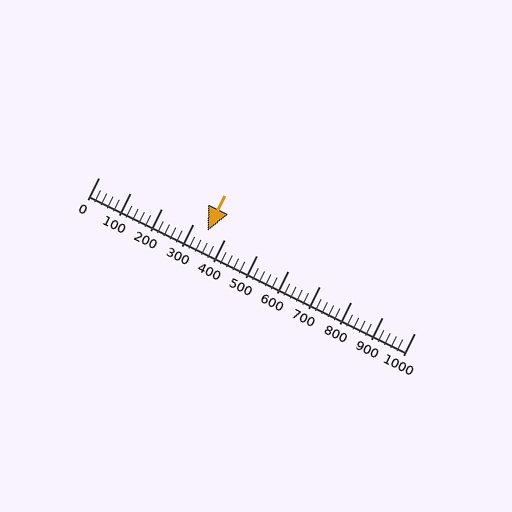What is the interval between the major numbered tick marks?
The major tick marks are spaced 100 units apart.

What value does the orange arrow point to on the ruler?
The orange arrow points to approximately 345.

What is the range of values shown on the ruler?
The ruler shows values from 0 to 1000.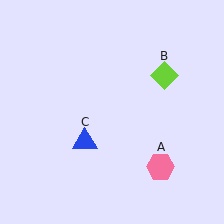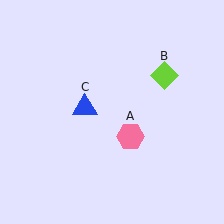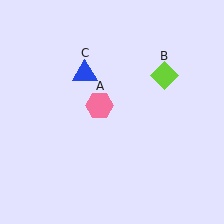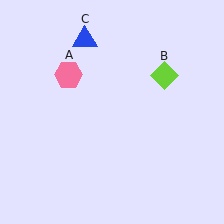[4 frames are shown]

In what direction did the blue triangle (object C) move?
The blue triangle (object C) moved up.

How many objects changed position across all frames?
2 objects changed position: pink hexagon (object A), blue triangle (object C).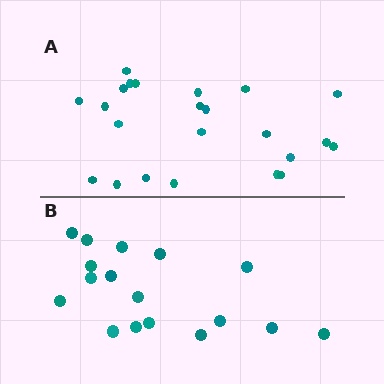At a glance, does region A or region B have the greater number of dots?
Region A (the top region) has more dots.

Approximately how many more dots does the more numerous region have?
Region A has about 6 more dots than region B.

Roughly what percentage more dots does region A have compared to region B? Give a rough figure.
About 35% more.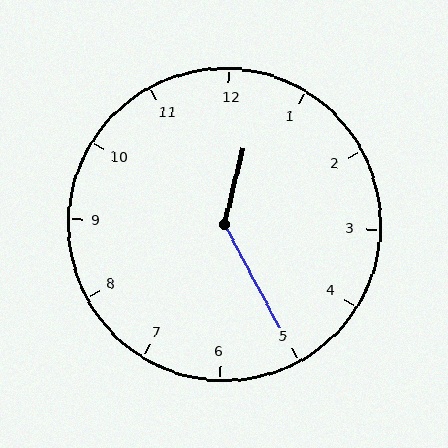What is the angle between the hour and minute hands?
Approximately 138 degrees.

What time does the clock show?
12:25.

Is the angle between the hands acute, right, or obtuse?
It is obtuse.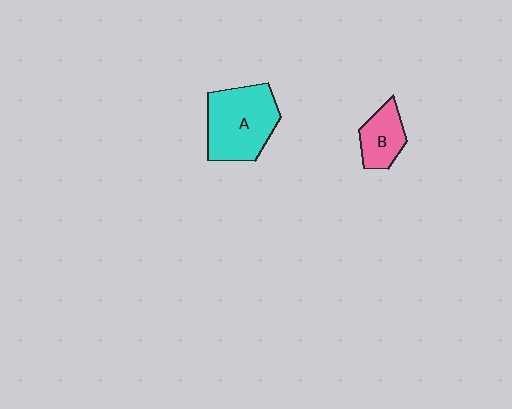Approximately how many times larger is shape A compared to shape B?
Approximately 2.0 times.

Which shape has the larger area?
Shape A (cyan).